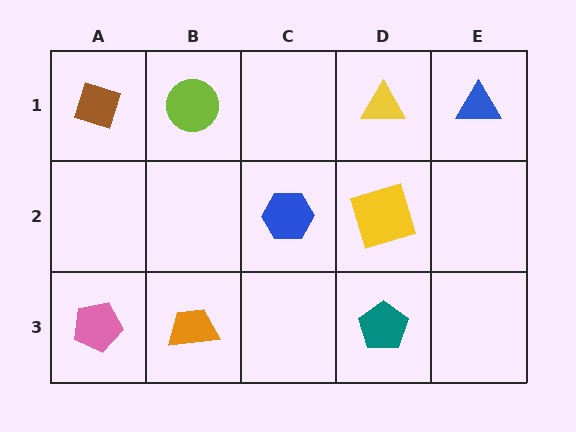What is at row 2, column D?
A yellow square.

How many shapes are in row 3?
3 shapes.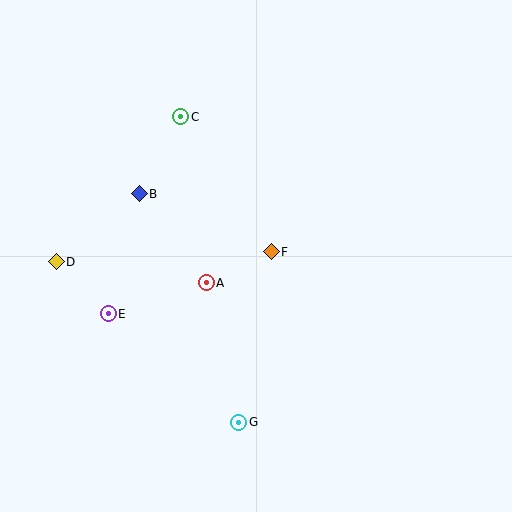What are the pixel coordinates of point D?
Point D is at (56, 262).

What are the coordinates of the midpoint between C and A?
The midpoint between C and A is at (194, 200).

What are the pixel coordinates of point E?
Point E is at (108, 314).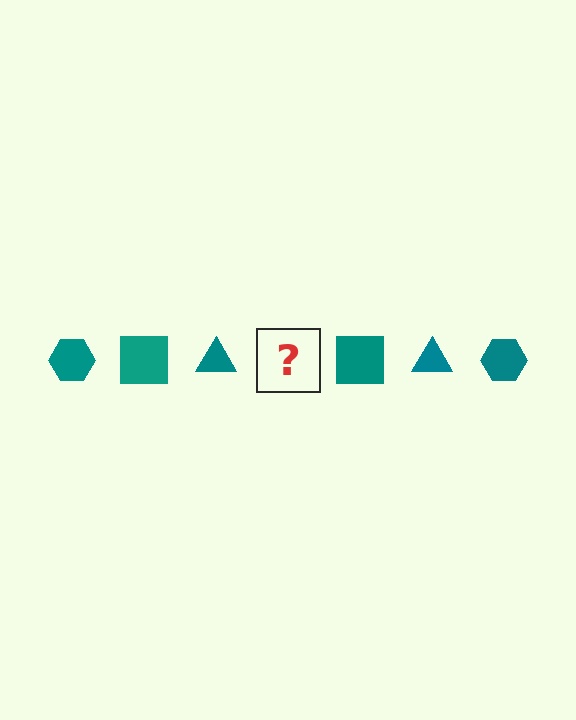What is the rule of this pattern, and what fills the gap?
The rule is that the pattern cycles through hexagon, square, triangle shapes in teal. The gap should be filled with a teal hexagon.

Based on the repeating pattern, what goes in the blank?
The blank should be a teal hexagon.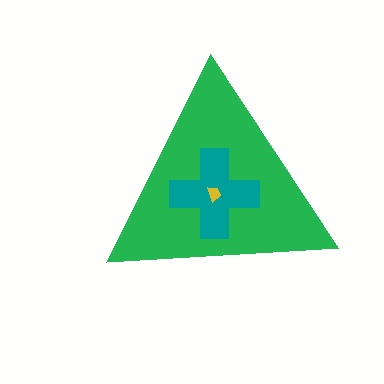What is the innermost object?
The yellow trapezoid.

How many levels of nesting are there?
3.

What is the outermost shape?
The green triangle.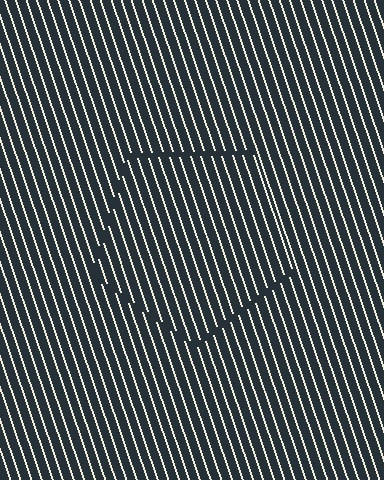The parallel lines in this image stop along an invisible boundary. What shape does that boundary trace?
An illusory pentagon. The interior of the shape contains the same grating, shifted by half a period — the contour is defined by the phase discontinuity where line-ends from the inner and outer gratings abut.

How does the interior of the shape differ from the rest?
The interior of the shape contains the same grating, shifted by half a period — the contour is defined by the phase discontinuity where line-ends from the inner and outer gratings abut.